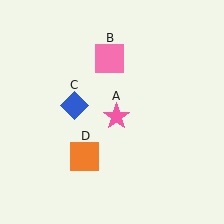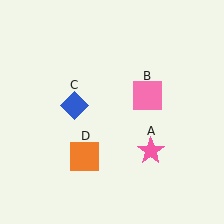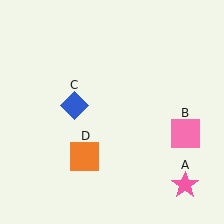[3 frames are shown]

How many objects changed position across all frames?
2 objects changed position: pink star (object A), pink square (object B).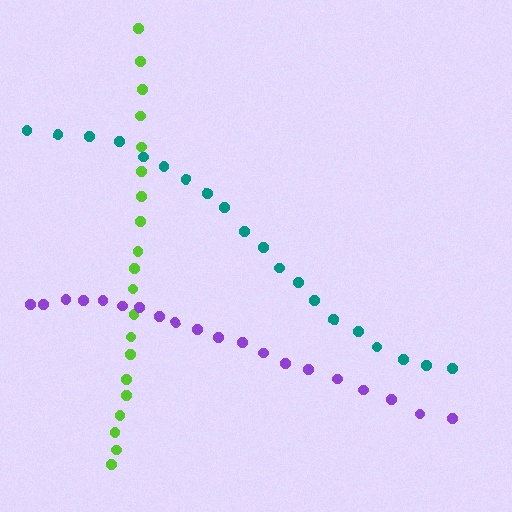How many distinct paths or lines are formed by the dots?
There are 3 distinct paths.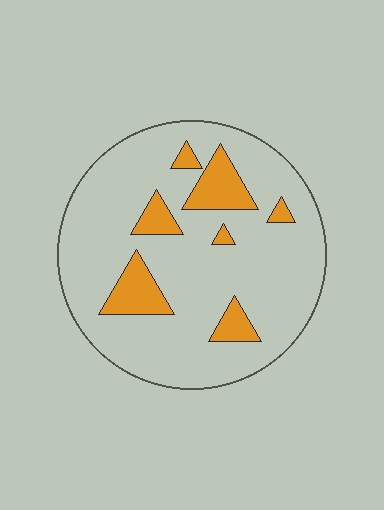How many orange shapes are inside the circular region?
7.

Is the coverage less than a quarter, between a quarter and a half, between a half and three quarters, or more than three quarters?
Less than a quarter.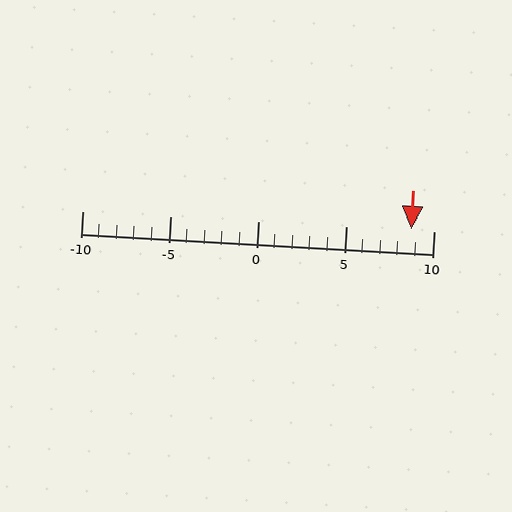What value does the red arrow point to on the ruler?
The red arrow points to approximately 9.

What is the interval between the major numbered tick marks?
The major tick marks are spaced 5 units apart.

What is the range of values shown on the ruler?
The ruler shows values from -10 to 10.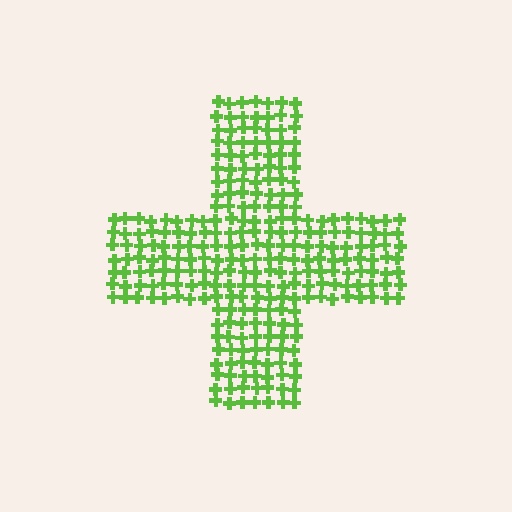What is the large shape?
The large shape is a cross.